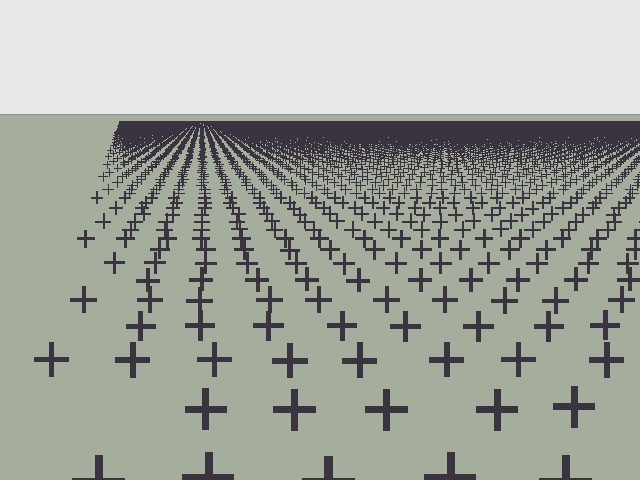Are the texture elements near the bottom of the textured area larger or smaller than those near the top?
Larger. Near the bottom, elements are closer to the viewer and appear at a bigger on-screen size.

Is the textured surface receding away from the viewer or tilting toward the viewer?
The surface is receding away from the viewer. Texture elements get smaller and denser toward the top.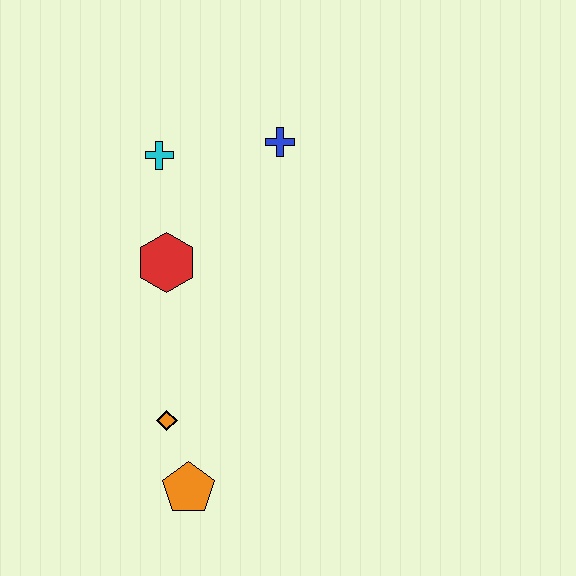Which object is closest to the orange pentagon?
The orange diamond is closest to the orange pentagon.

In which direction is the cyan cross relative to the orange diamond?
The cyan cross is above the orange diamond.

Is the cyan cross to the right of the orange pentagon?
No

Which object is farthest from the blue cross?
The orange pentagon is farthest from the blue cross.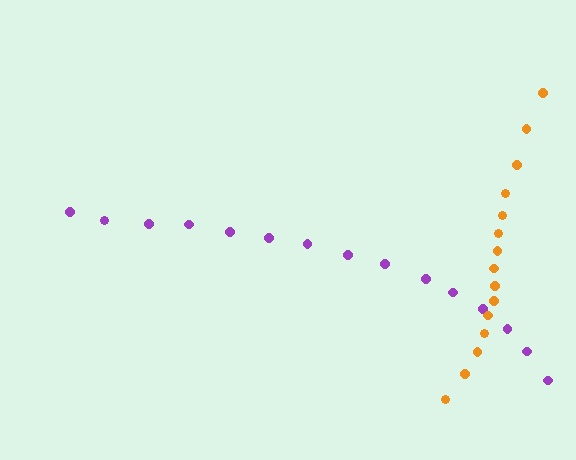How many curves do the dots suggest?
There are 2 distinct paths.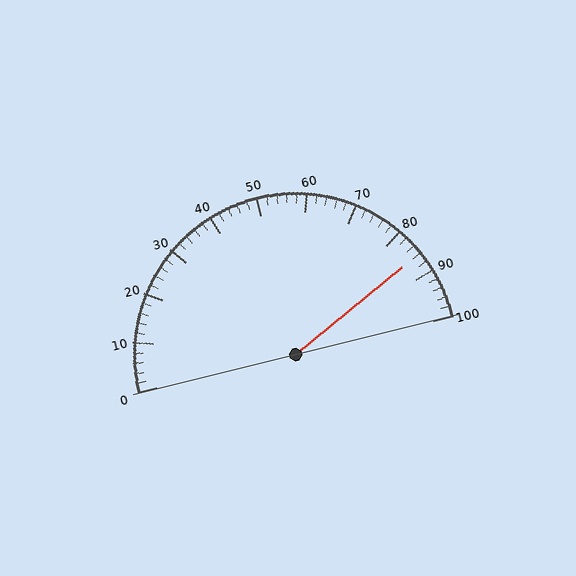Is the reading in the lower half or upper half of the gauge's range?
The reading is in the upper half of the range (0 to 100).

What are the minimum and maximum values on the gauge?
The gauge ranges from 0 to 100.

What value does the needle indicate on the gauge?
The needle indicates approximately 86.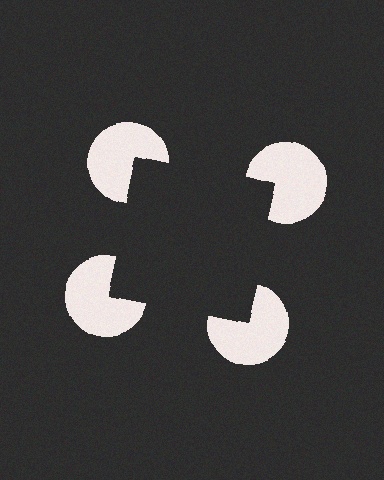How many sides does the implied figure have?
4 sides.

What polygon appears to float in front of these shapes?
An illusory square — its edges are inferred from the aligned wedge cuts in the pac-man discs, not physically drawn.